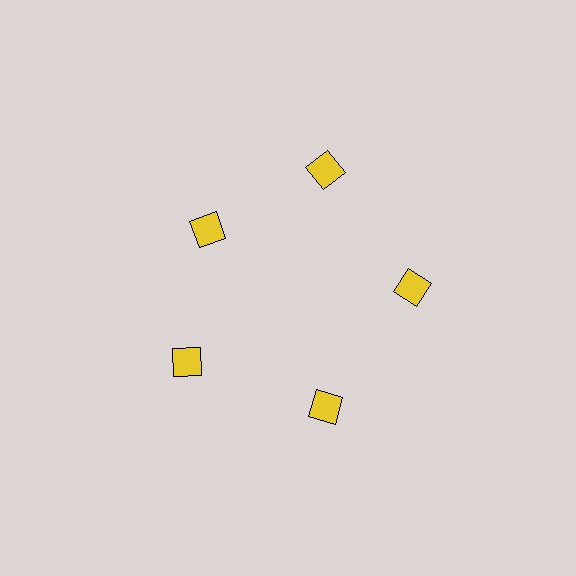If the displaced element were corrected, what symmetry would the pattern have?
It would have 5-fold rotational symmetry — the pattern would map onto itself every 72 degrees.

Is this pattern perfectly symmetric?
No. The 5 yellow squares are arranged in a ring, but one element near the 10 o'clock position is pulled inward toward the center, breaking the 5-fold rotational symmetry.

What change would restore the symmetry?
The symmetry would be restored by moving it outward, back onto the ring so that all 5 squares sit at equal angles and equal distance from the center.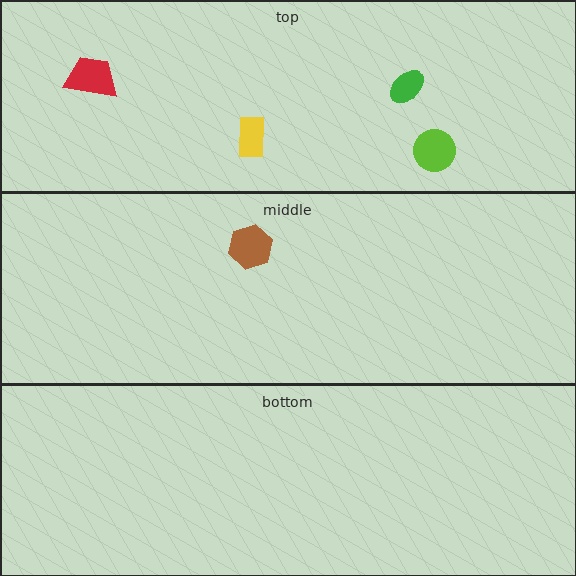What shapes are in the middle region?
The brown hexagon.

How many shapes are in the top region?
4.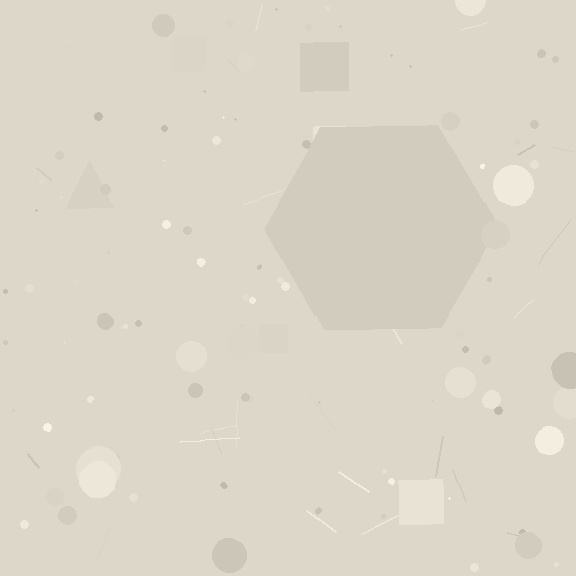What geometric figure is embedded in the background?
A hexagon is embedded in the background.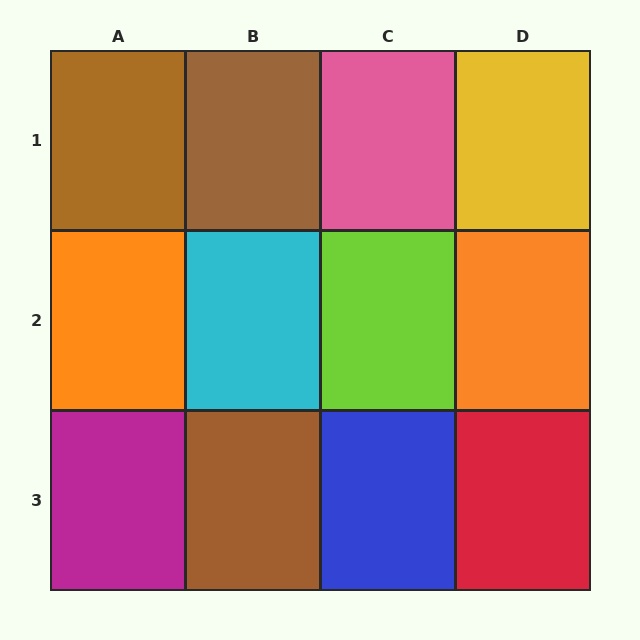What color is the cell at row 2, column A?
Orange.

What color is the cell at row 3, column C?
Blue.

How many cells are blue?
1 cell is blue.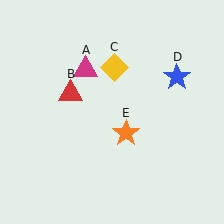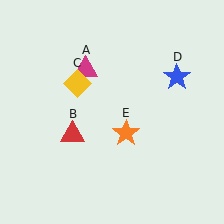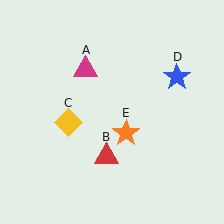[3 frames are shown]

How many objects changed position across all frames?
2 objects changed position: red triangle (object B), yellow diamond (object C).